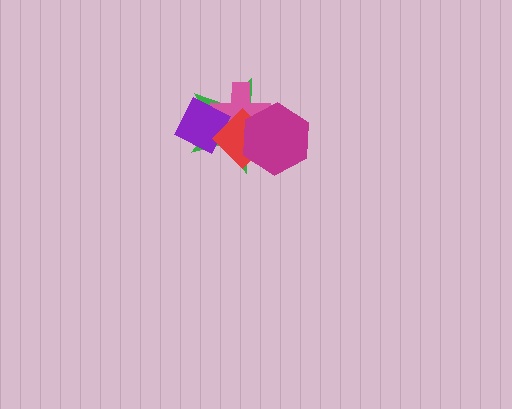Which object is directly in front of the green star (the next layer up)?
The pink cross is directly in front of the green star.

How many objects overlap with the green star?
4 objects overlap with the green star.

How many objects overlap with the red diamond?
4 objects overlap with the red diamond.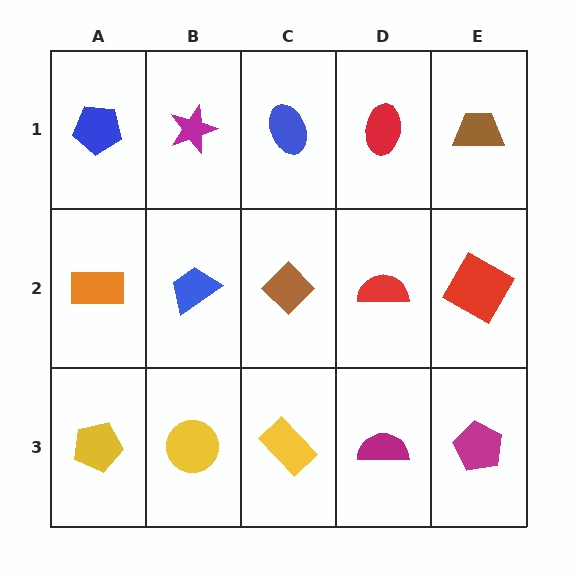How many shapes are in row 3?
5 shapes.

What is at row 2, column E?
A red square.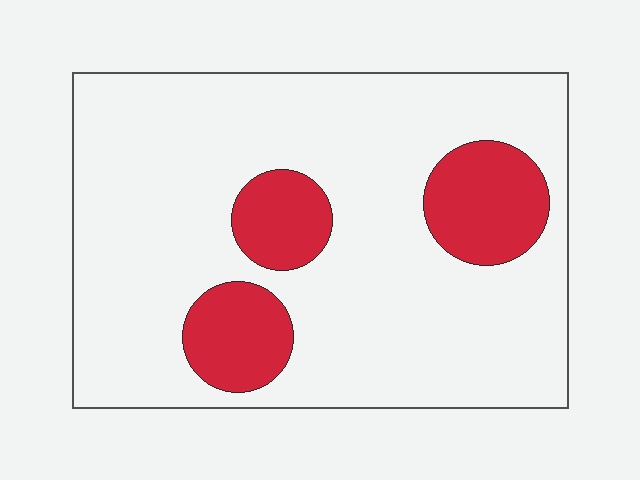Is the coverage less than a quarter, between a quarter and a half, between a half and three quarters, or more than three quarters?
Less than a quarter.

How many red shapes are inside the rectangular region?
3.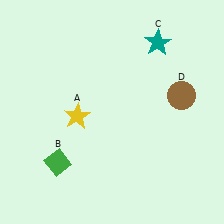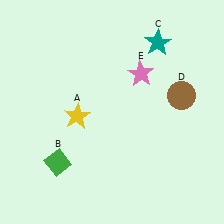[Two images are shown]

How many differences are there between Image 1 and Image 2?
There is 1 difference between the two images.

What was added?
A pink star (E) was added in Image 2.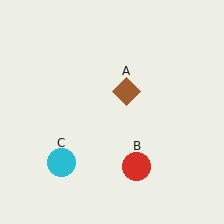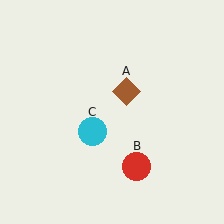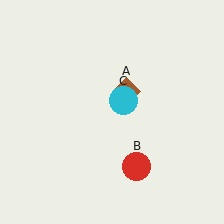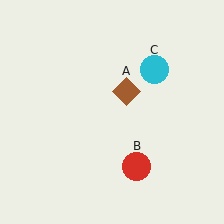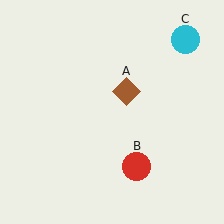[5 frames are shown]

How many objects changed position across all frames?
1 object changed position: cyan circle (object C).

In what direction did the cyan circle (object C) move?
The cyan circle (object C) moved up and to the right.